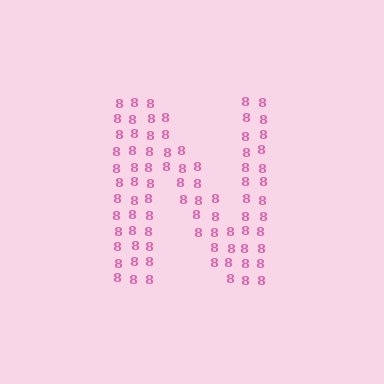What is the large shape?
The large shape is the letter N.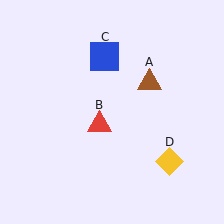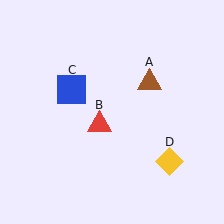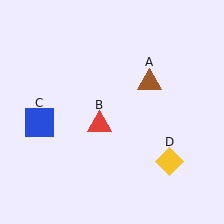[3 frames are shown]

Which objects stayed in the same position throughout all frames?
Brown triangle (object A) and red triangle (object B) and yellow diamond (object D) remained stationary.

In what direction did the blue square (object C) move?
The blue square (object C) moved down and to the left.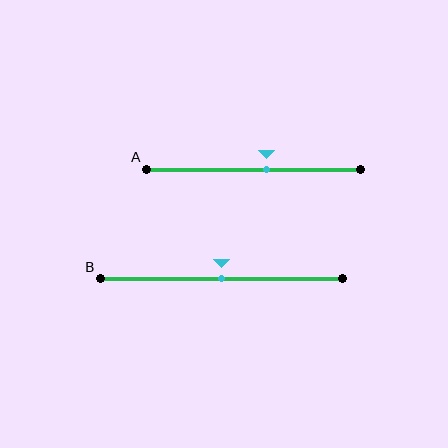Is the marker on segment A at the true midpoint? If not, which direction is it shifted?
No, the marker on segment A is shifted to the right by about 6% of the segment length.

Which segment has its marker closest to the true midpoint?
Segment B has its marker closest to the true midpoint.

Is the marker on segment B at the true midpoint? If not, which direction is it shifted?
Yes, the marker on segment B is at the true midpoint.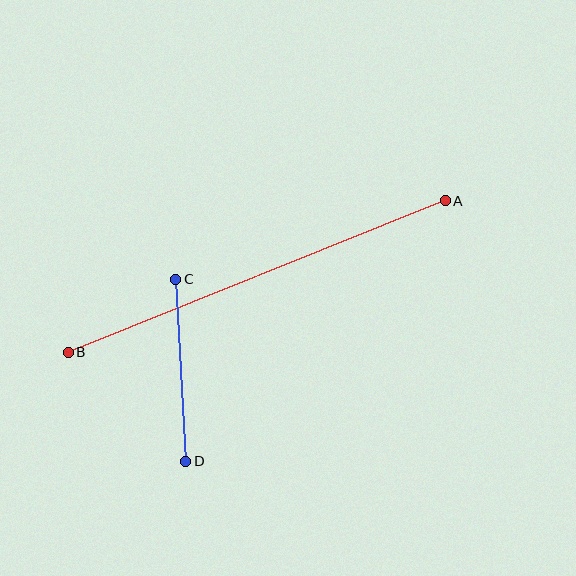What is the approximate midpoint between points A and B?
The midpoint is at approximately (257, 277) pixels.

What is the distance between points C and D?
The distance is approximately 182 pixels.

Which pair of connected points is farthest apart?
Points A and B are farthest apart.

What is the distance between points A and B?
The distance is approximately 406 pixels.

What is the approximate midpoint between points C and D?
The midpoint is at approximately (181, 370) pixels.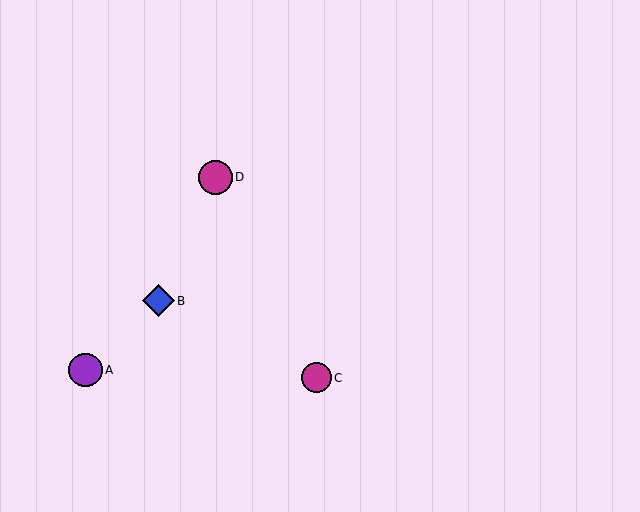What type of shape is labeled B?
Shape B is a blue diamond.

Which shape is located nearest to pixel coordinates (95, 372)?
The purple circle (labeled A) at (85, 370) is nearest to that location.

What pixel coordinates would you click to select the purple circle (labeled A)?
Click at (85, 370) to select the purple circle A.